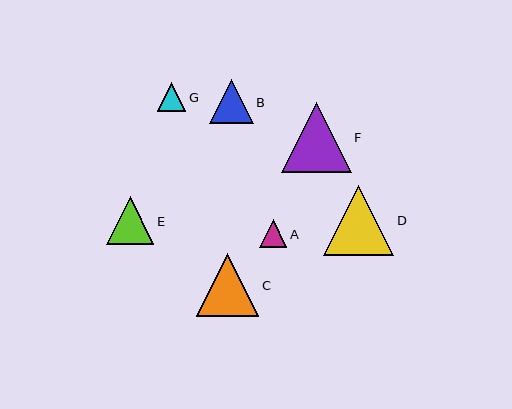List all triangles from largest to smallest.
From largest to smallest: D, F, C, E, B, G, A.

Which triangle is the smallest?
Triangle A is the smallest with a size of approximately 27 pixels.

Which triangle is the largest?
Triangle D is the largest with a size of approximately 70 pixels.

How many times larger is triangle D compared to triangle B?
Triangle D is approximately 1.6 times the size of triangle B.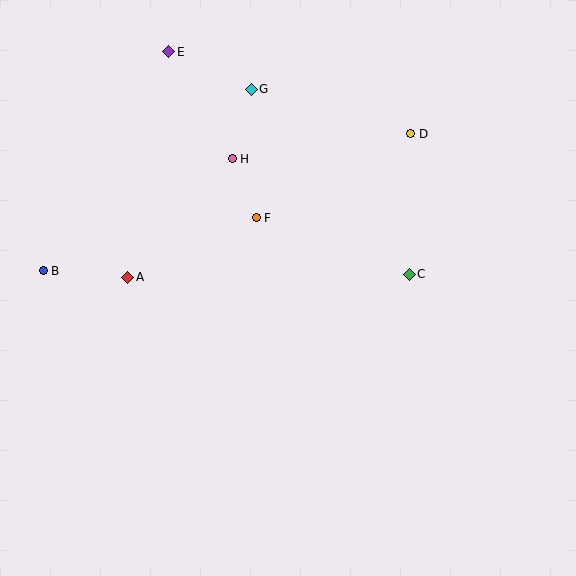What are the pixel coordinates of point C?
Point C is at (409, 274).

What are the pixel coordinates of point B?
Point B is at (43, 271).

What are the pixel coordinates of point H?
Point H is at (232, 159).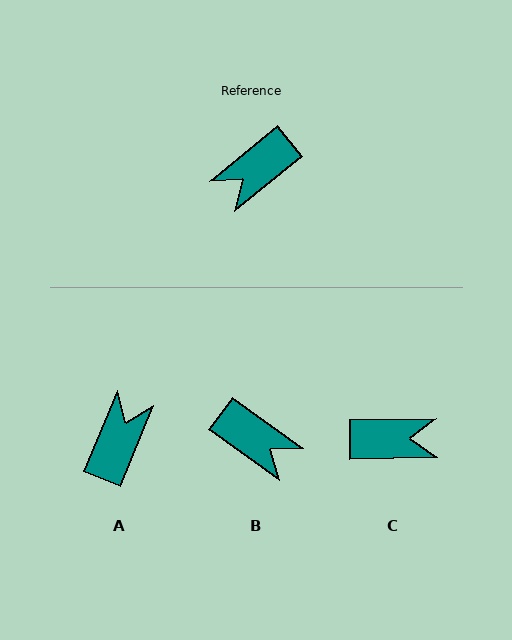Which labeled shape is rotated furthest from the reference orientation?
A, about 151 degrees away.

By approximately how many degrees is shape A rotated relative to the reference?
Approximately 151 degrees clockwise.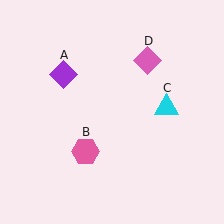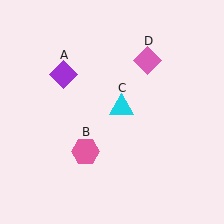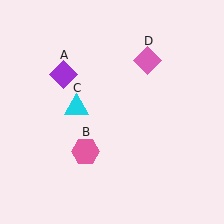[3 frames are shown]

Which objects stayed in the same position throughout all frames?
Purple diamond (object A) and pink hexagon (object B) and pink diamond (object D) remained stationary.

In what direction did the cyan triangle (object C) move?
The cyan triangle (object C) moved left.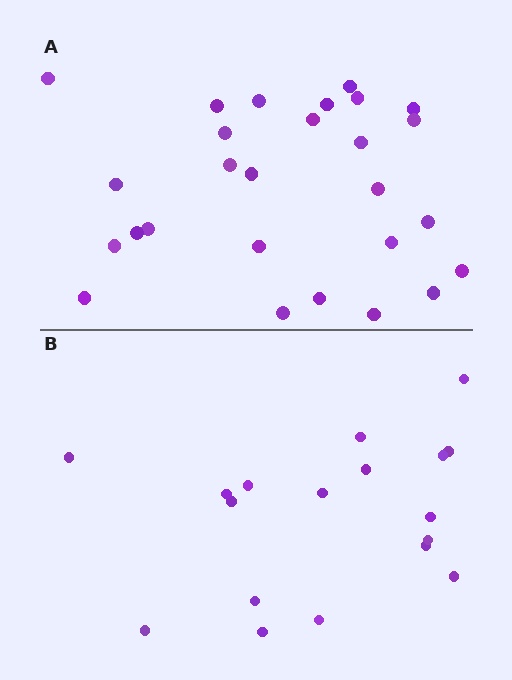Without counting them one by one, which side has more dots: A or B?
Region A (the top region) has more dots.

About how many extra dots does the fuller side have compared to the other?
Region A has roughly 8 or so more dots than region B.